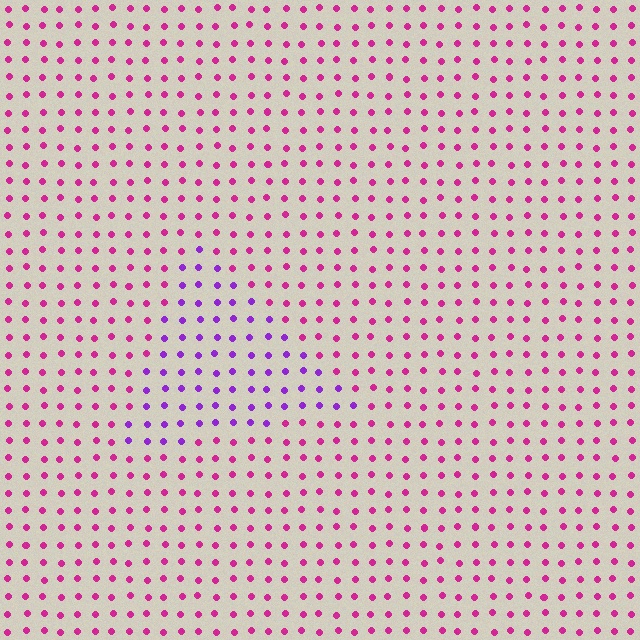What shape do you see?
I see a triangle.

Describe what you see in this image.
The image is filled with small magenta elements in a uniform arrangement. A triangle-shaped region is visible where the elements are tinted to a slightly different hue, forming a subtle color boundary.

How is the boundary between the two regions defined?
The boundary is defined purely by a slight shift in hue (about 44 degrees). Spacing, size, and orientation are identical on both sides.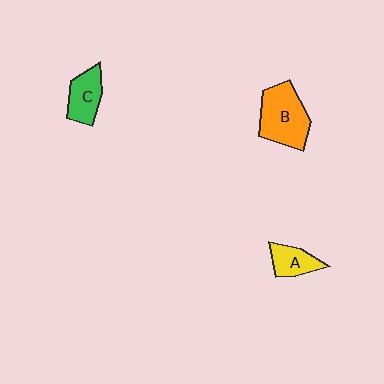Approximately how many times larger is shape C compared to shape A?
Approximately 1.2 times.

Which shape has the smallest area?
Shape A (yellow).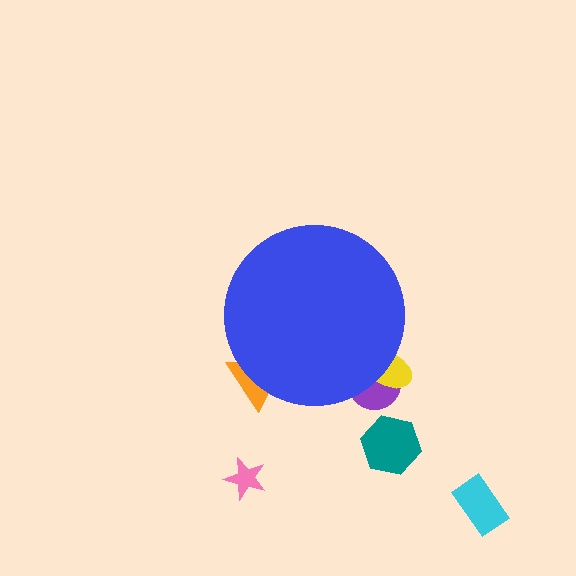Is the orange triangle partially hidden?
Yes, the orange triangle is partially hidden behind the blue circle.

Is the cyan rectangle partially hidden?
No, the cyan rectangle is fully visible.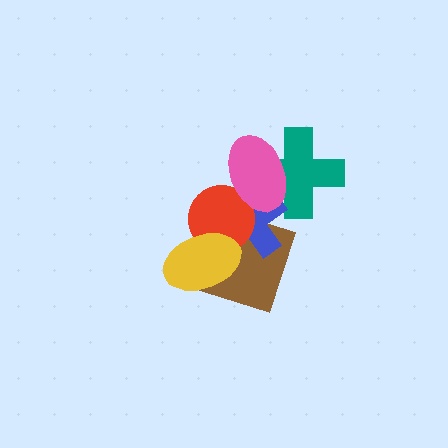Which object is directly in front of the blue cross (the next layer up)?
The red circle is directly in front of the blue cross.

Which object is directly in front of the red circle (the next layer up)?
The pink ellipse is directly in front of the red circle.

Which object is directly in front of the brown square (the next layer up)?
The blue cross is directly in front of the brown square.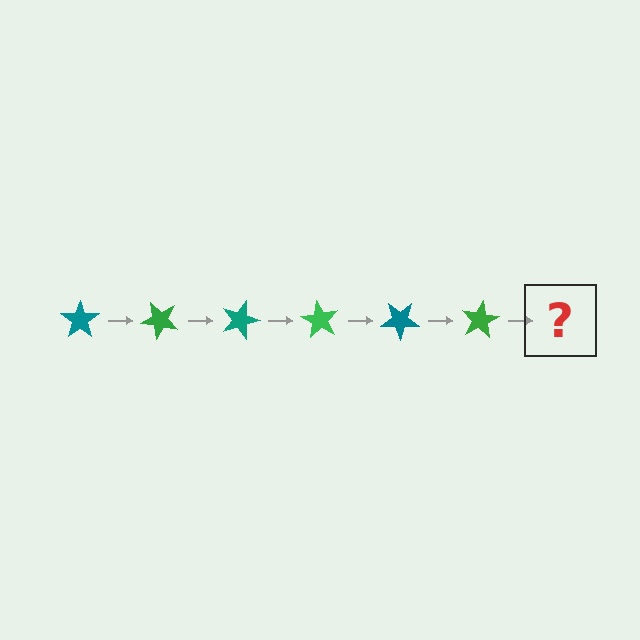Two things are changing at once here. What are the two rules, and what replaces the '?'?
The two rules are that it rotates 45 degrees each step and the color cycles through teal and green. The '?' should be a teal star, rotated 270 degrees from the start.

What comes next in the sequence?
The next element should be a teal star, rotated 270 degrees from the start.